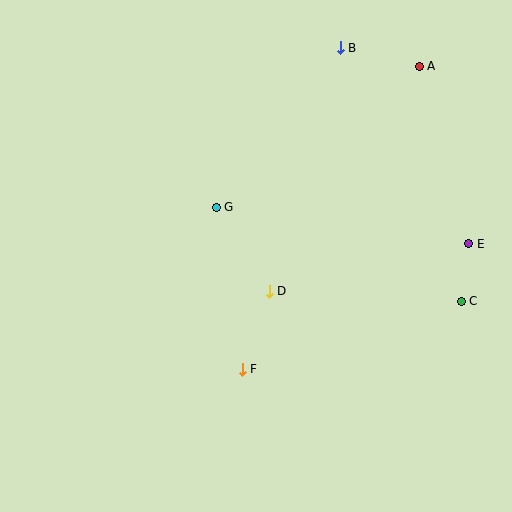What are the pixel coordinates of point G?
Point G is at (216, 207).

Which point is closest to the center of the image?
Point D at (269, 291) is closest to the center.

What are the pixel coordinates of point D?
Point D is at (269, 291).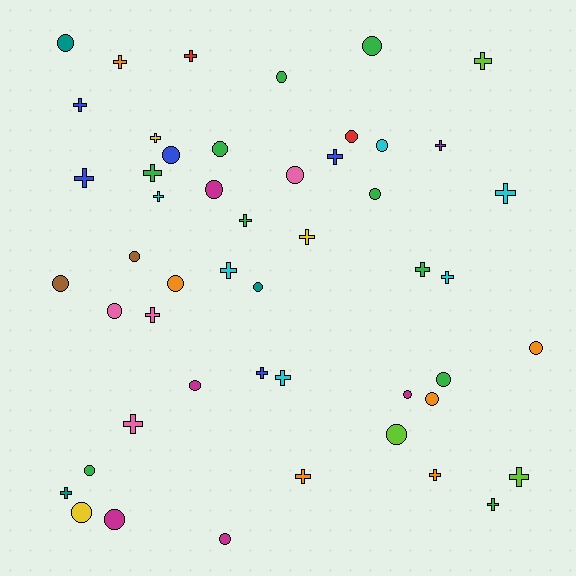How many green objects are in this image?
There are 10 green objects.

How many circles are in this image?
There are 25 circles.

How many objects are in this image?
There are 50 objects.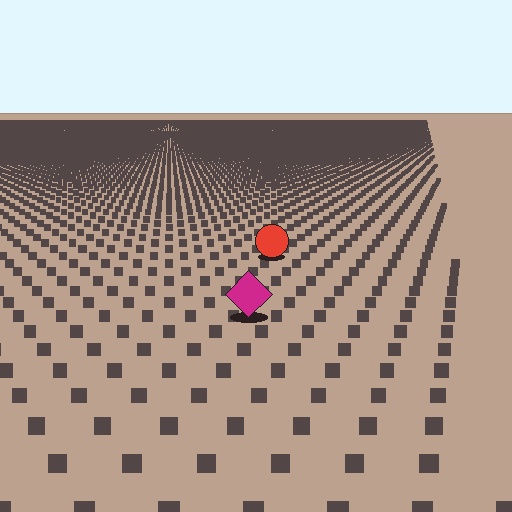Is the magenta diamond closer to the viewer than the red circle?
Yes. The magenta diamond is closer — you can tell from the texture gradient: the ground texture is coarser near it.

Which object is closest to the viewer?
The magenta diamond is closest. The texture marks near it are larger and more spread out.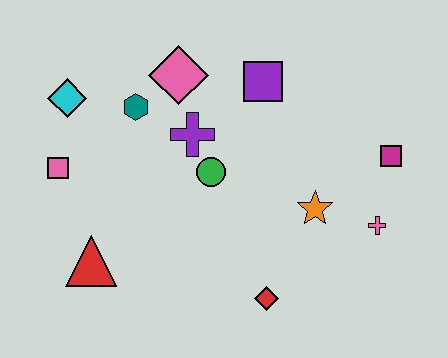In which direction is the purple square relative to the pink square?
The purple square is to the right of the pink square.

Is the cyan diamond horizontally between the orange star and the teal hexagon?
No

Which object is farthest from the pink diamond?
The pink cross is farthest from the pink diamond.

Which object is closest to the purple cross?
The green circle is closest to the purple cross.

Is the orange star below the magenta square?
Yes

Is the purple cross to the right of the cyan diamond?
Yes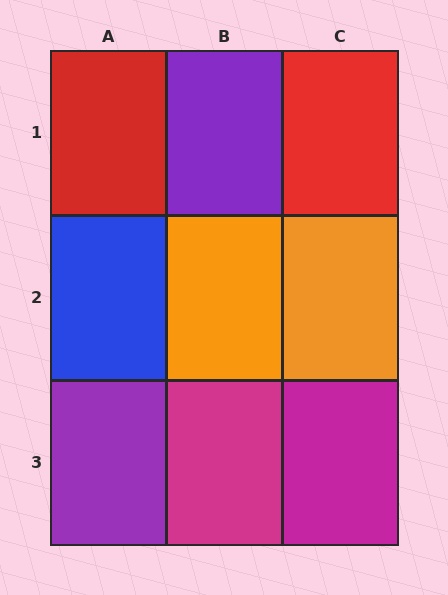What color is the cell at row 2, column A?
Blue.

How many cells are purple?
2 cells are purple.